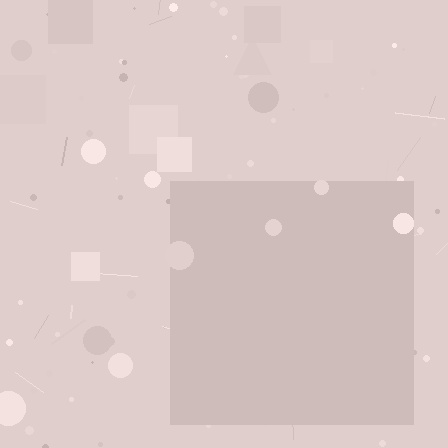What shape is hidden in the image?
A square is hidden in the image.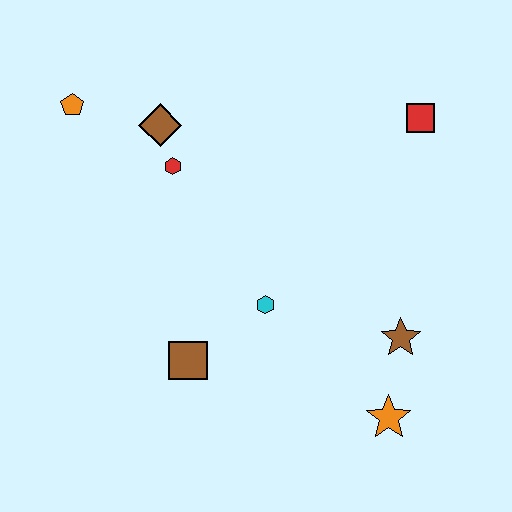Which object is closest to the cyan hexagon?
The brown square is closest to the cyan hexagon.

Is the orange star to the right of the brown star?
No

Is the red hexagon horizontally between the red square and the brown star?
No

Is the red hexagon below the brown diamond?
Yes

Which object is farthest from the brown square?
The red square is farthest from the brown square.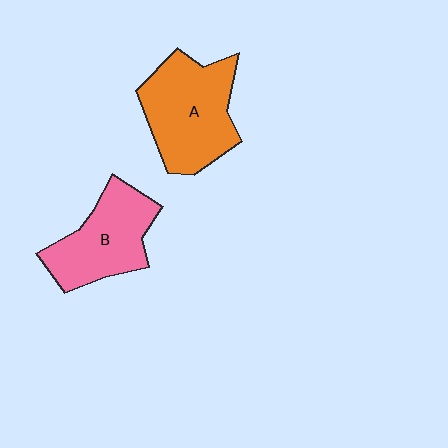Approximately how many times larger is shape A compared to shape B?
Approximately 1.2 times.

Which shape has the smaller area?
Shape B (pink).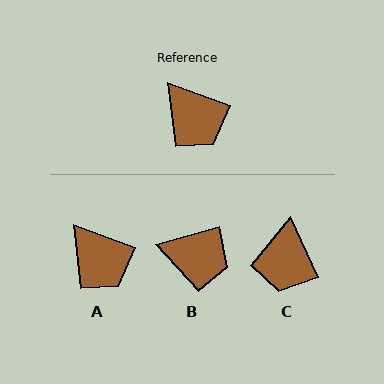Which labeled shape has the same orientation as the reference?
A.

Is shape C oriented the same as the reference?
No, it is off by about 46 degrees.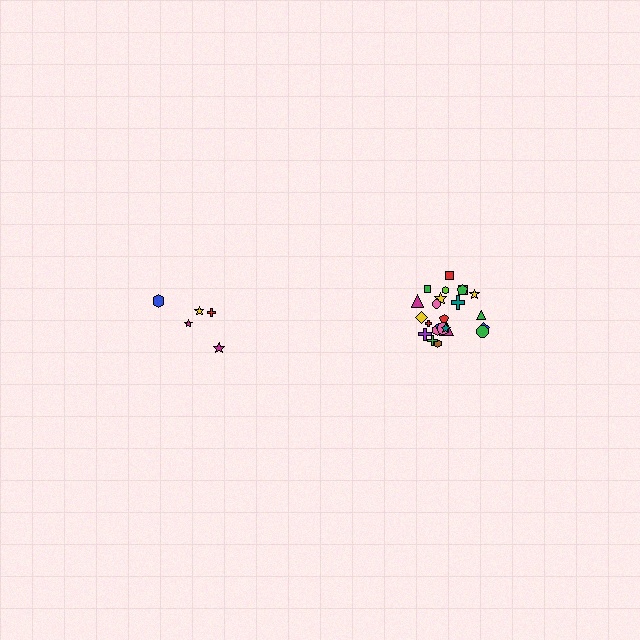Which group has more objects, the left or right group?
The right group.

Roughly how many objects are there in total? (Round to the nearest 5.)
Roughly 30 objects in total.